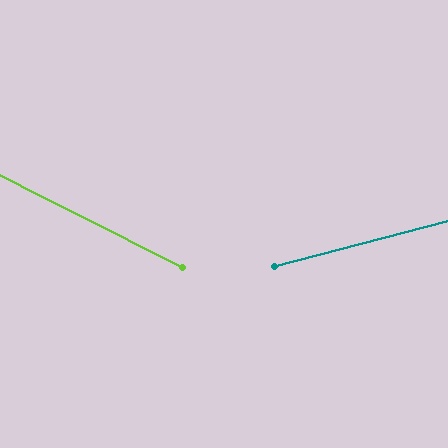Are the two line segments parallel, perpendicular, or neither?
Neither parallel nor perpendicular — they differ by about 41°.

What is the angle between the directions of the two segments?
Approximately 41 degrees.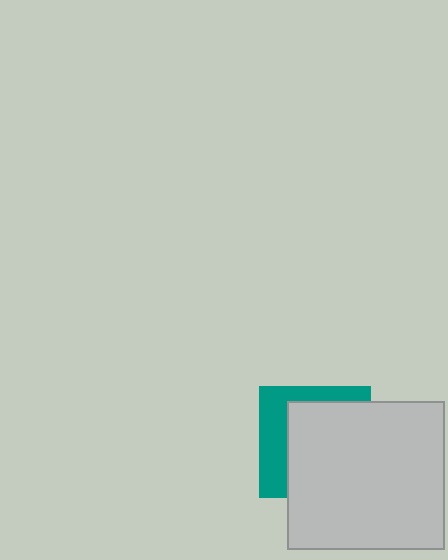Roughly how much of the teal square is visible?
A small part of it is visible (roughly 36%).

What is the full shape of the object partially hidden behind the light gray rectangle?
The partially hidden object is a teal square.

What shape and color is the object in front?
The object in front is a light gray rectangle.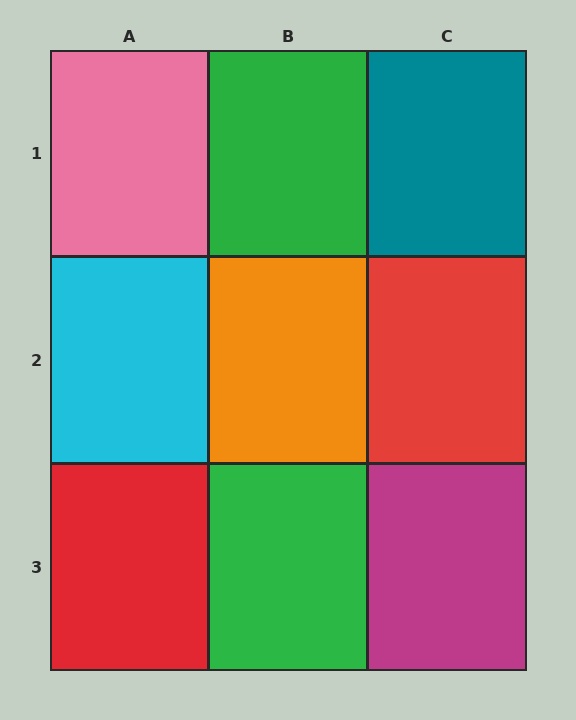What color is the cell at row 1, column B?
Green.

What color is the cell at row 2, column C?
Red.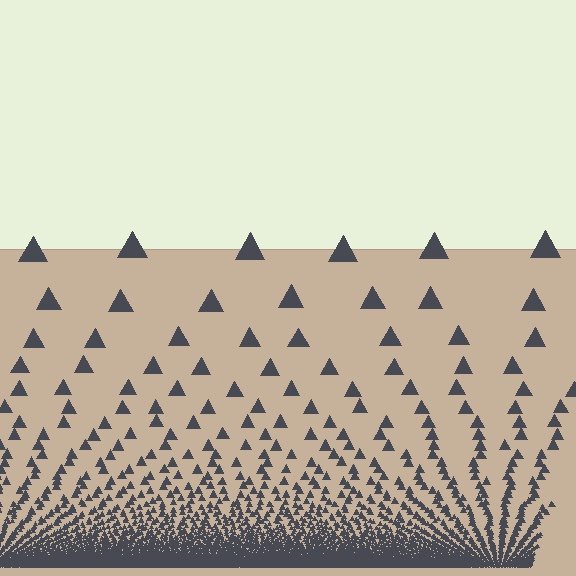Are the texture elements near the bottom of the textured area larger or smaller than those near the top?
Smaller. The gradient is inverted — elements near the bottom are smaller and denser.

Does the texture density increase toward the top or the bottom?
Density increases toward the bottom.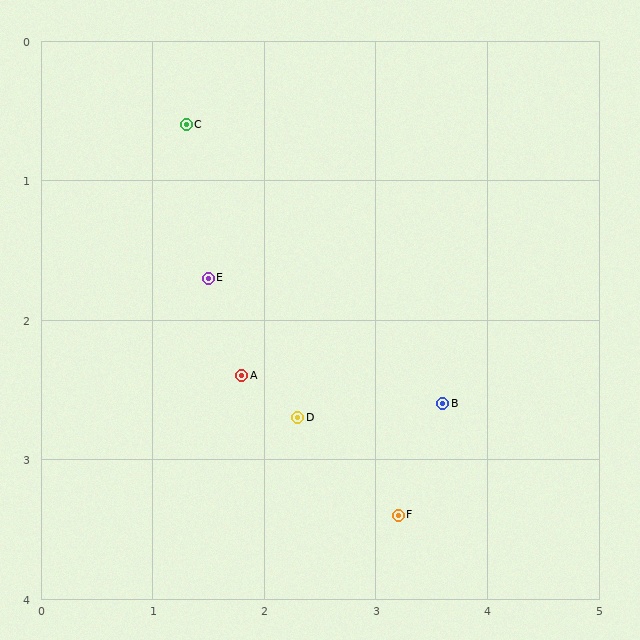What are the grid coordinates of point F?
Point F is at approximately (3.2, 3.4).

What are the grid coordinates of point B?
Point B is at approximately (3.6, 2.6).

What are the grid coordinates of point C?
Point C is at approximately (1.3, 0.6).